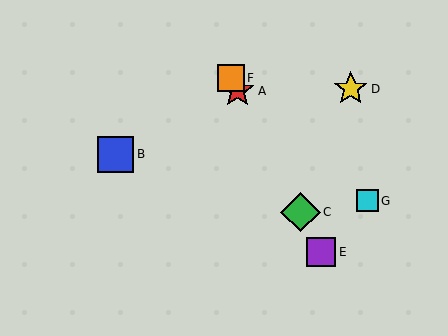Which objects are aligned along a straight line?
Objects A, C, E, F are aligned along a straight line.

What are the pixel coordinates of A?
Object A is at (237, 91).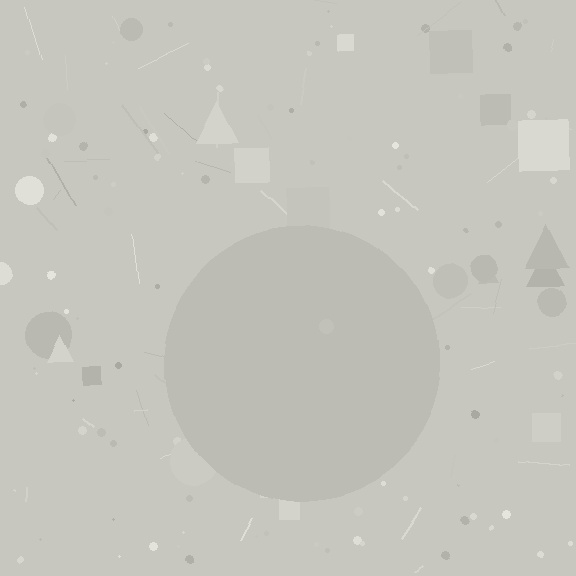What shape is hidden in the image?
A circle is hidden in the image.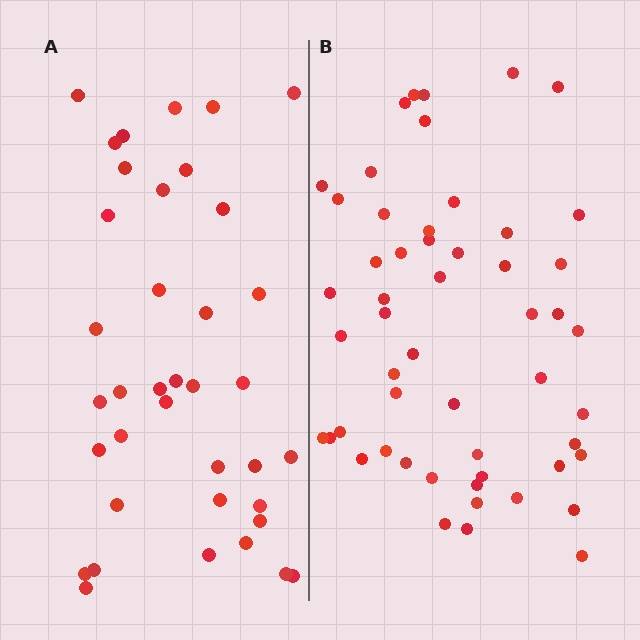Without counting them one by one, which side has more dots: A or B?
Region B (the right region) has more dots.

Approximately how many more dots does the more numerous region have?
Region B has approximately 15 more dots than region A.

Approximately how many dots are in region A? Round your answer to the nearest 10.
About 40 dots. (The exact count is 38, which rounds to 40.)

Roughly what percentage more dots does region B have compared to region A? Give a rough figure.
About 40% more.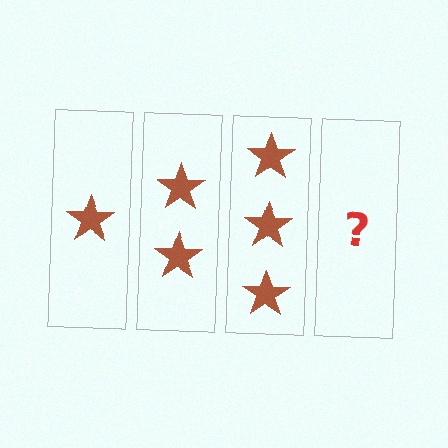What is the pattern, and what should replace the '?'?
The pattern is that each step adds one more star. The '?' should be 4 stars.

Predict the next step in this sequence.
The next step is 4 stars.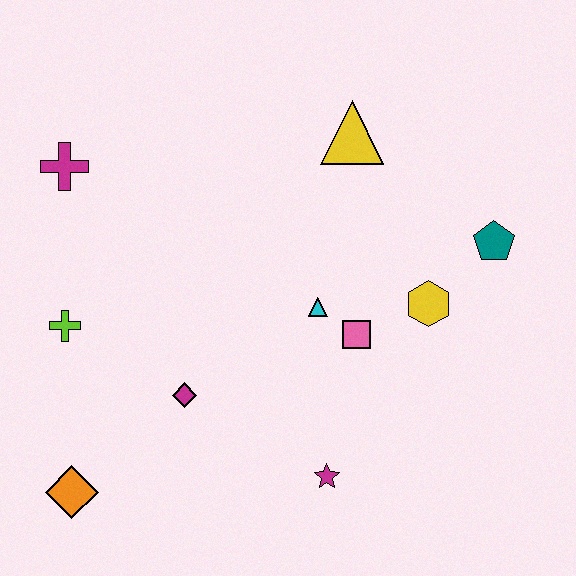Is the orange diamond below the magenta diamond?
Yes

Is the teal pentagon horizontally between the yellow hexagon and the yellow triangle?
No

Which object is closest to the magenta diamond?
The lime cross is closest to the magenta diamond.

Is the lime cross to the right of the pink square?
No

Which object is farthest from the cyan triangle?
The orange diamond is farthest from the cyan triangle.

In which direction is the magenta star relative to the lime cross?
The magenta star is to the right of the lime cross.